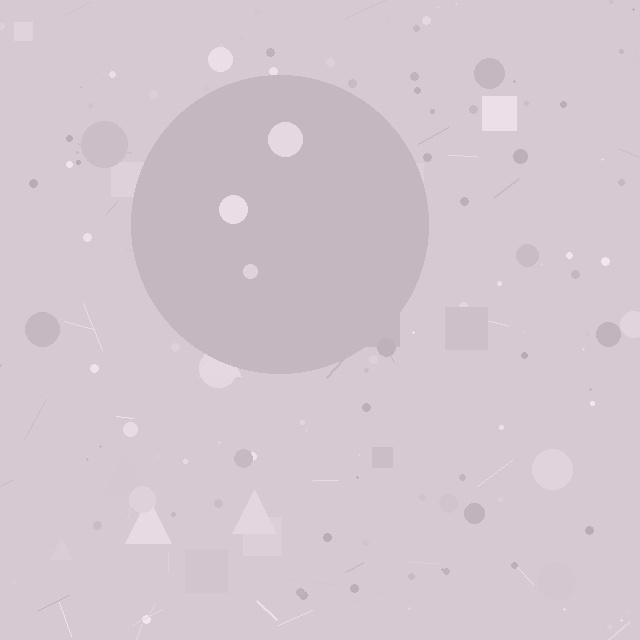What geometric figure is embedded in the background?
A circle is embedded in the background.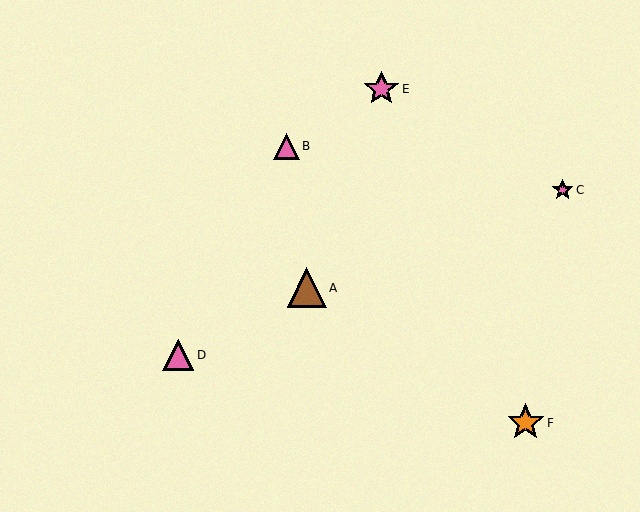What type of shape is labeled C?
Shape C is a pink star.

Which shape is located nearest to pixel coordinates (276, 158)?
The pink triangle (labeled B) at (287, 146) is nearest to that location.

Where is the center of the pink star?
The center of the pink star is at (563, 190).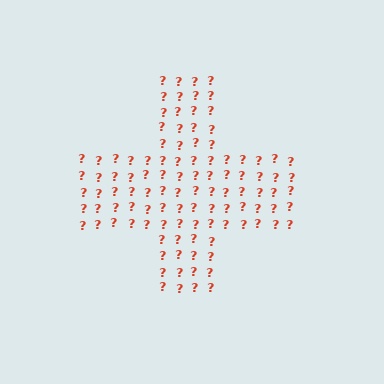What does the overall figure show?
The overall figure shows a cross.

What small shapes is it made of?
It is made of small question marks.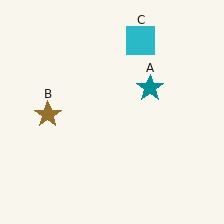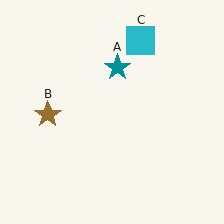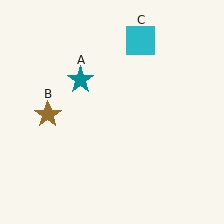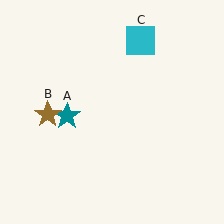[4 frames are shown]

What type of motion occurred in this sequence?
The teal star (object A) rotated counterclockwise around the center of the scene.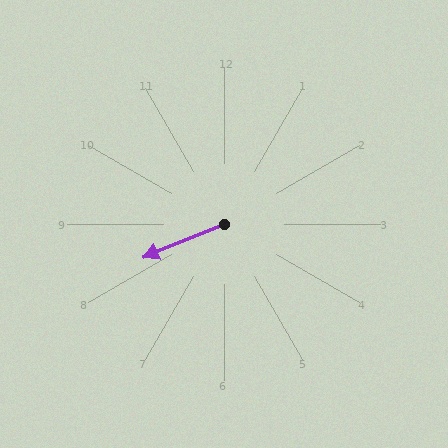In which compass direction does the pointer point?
West.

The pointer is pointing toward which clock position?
Roughly 8 o'clock.